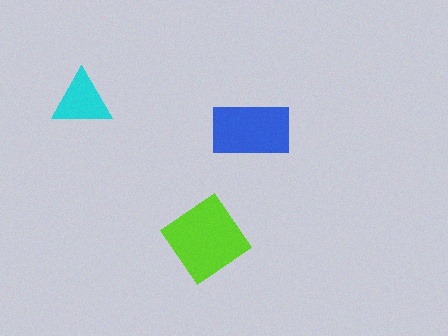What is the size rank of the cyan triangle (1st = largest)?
3rd.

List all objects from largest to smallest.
The lime diamond, the blue rectangle, the cyan triangle.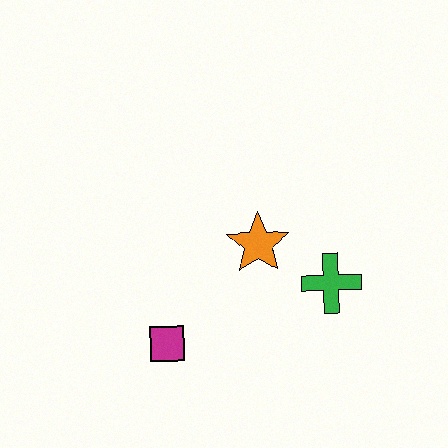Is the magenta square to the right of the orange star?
No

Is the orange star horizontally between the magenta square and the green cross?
Yes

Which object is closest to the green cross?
The orange star is closest to the green cross.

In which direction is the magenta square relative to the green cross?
The magenta square is to the left of the green cross.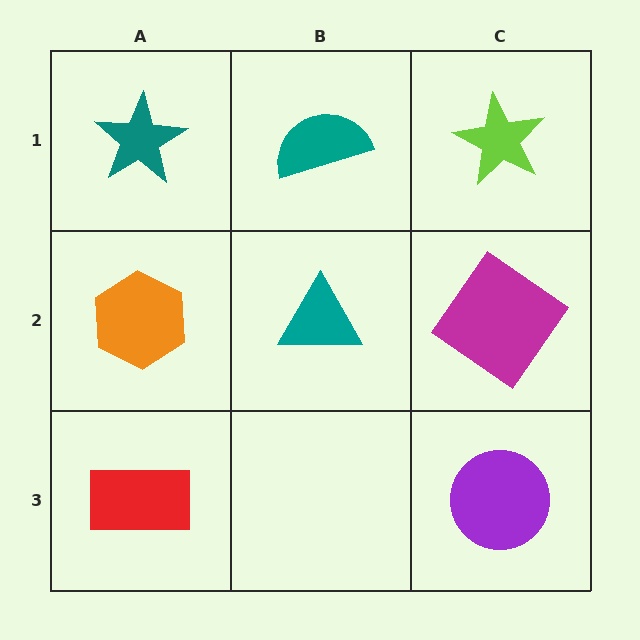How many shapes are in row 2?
3 shapes.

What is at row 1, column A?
A teal star.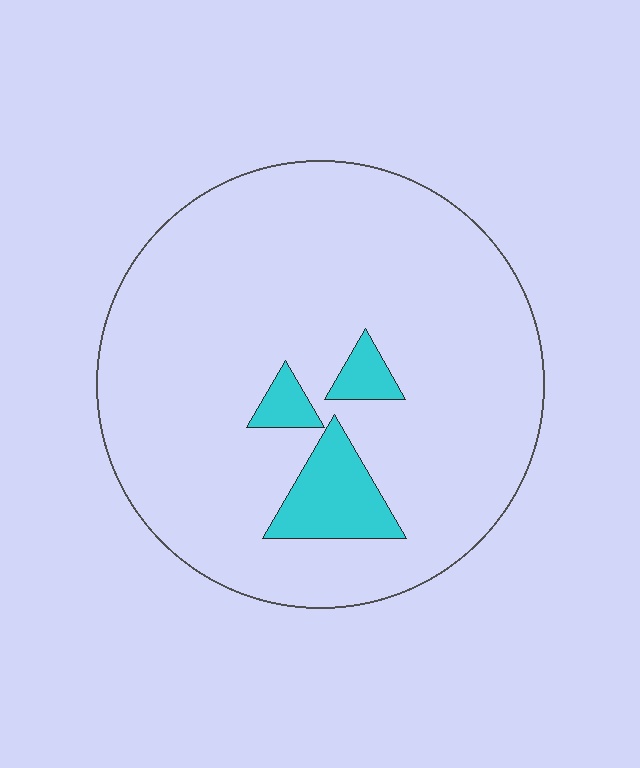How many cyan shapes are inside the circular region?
3.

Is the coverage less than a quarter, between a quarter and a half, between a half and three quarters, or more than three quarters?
Less than a quarter.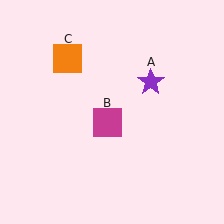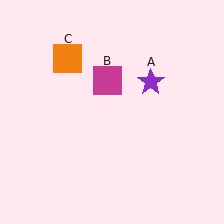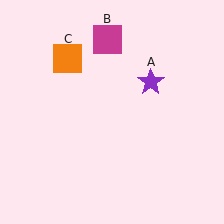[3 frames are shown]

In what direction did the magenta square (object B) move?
The magenta square (object B) moved up.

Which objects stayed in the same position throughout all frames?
Purple star (object A) and orange square (object C) remained stationary.